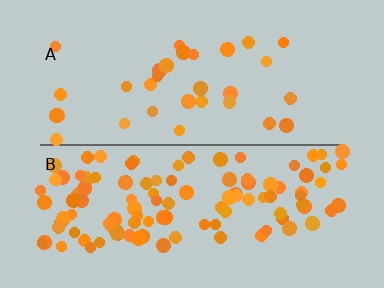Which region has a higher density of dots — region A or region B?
B (the bottom).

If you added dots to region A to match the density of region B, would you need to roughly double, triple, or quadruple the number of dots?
Approximately triple.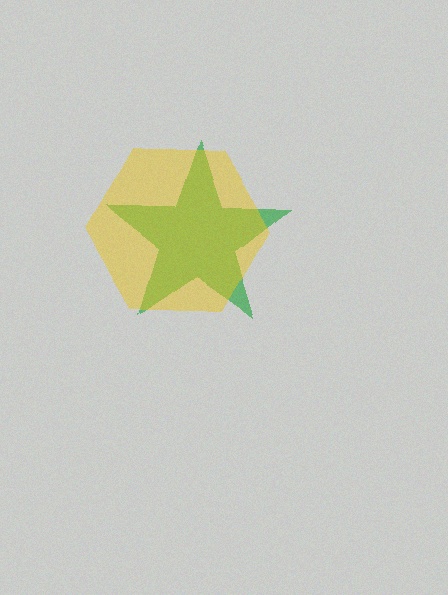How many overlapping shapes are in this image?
There are 2 overlapping shapes in the image.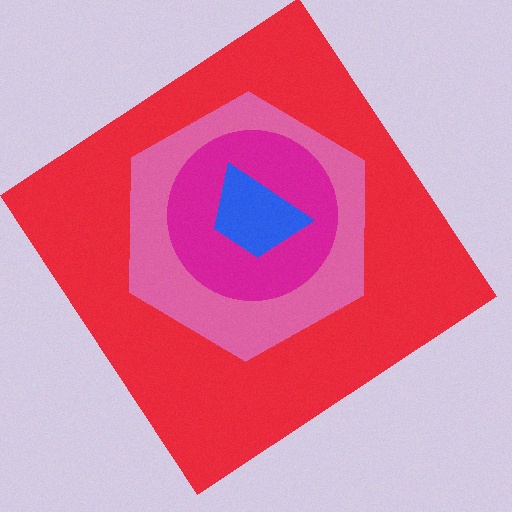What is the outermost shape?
The red diamond.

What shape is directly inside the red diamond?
The pink hexagon.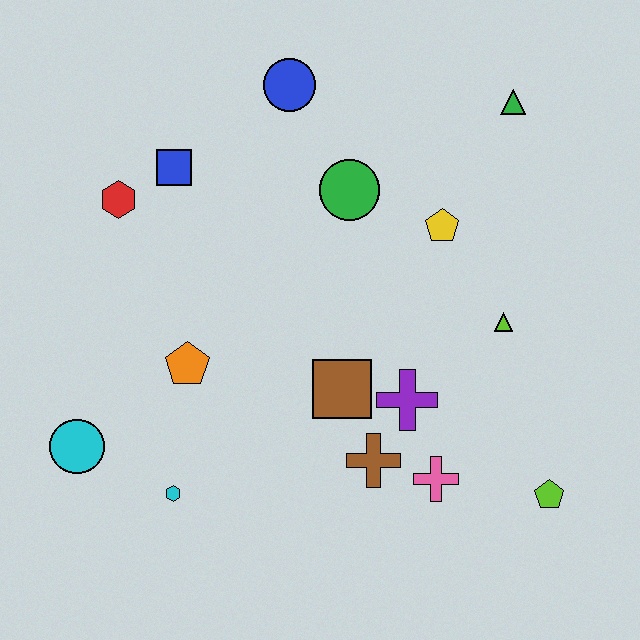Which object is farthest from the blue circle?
The lime pentagon is farthest from the blue circle.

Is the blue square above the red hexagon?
Yes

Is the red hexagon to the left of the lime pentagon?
Yes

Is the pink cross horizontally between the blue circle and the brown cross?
No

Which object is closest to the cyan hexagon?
The cyan circle is closest to the cyan hexagon.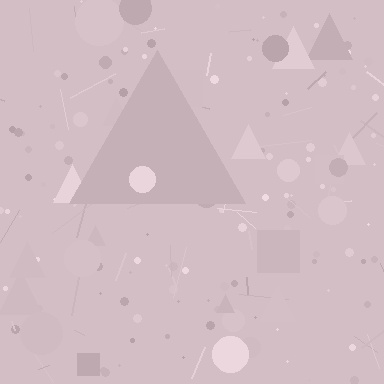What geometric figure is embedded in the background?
A triangle is embedded in the background.